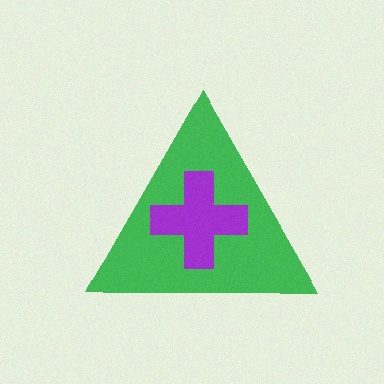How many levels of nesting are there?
2.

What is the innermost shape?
The purple cross.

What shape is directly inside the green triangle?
The purple cross.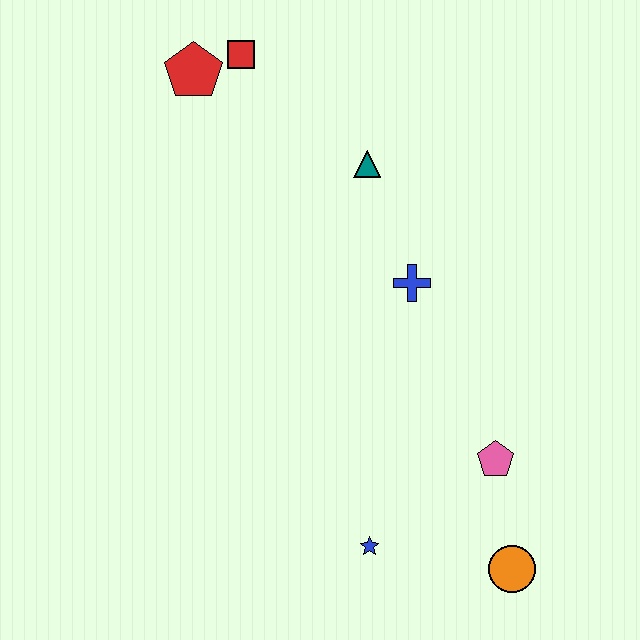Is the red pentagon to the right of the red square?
No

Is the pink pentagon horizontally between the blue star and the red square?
No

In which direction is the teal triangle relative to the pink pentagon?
The teal triangle is above the pink pentagon.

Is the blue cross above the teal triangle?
No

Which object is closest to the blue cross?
The teal triangle is closest to the blue cross.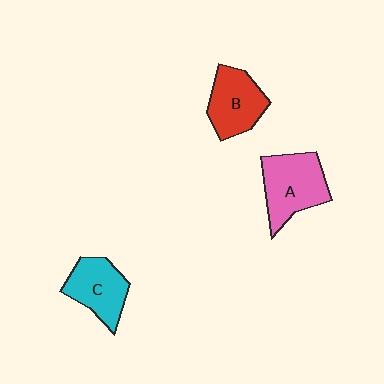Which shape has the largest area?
Shape A (pink).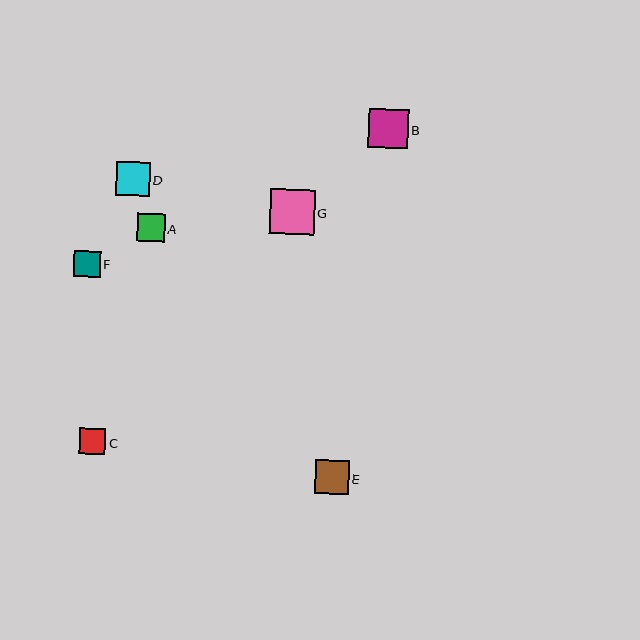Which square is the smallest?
Square C is the smallest with a size of approximately 26 pixels.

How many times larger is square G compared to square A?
Square G is approximately 1.6 times the size of square A.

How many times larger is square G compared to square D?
Square G is approximately 1.3 times the size of square D.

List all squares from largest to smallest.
From largest to smallest: G, B, D, E, A, F, C.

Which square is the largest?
Square G is the largest with a size of approximately 45 pixels.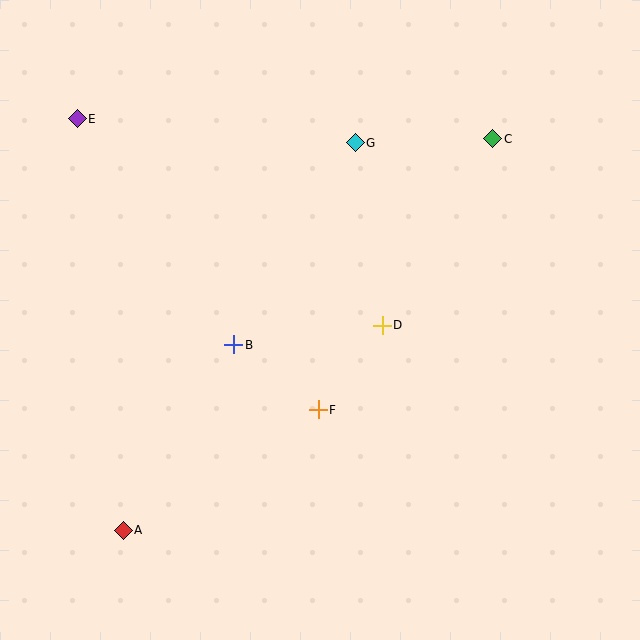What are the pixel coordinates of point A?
Point A is at (123, 530).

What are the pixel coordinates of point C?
Point C is at (493, 139).